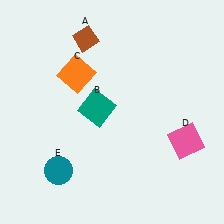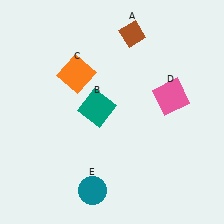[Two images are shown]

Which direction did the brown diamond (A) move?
The brown diamond (A) moved right.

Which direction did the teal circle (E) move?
The teal circle (E) moved right.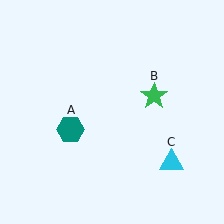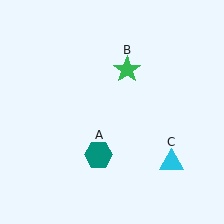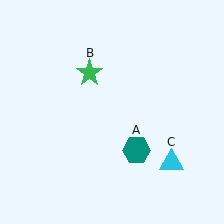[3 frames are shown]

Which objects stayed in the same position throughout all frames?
Cyan triangle (object C) remained stationary.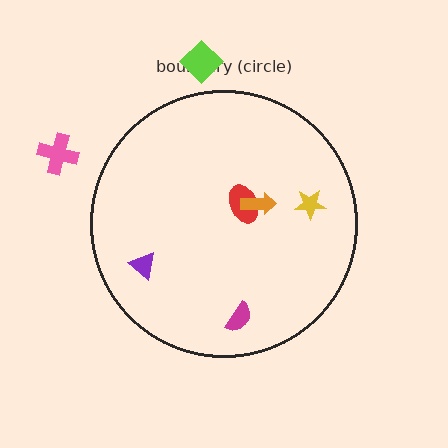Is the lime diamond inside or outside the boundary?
Outside.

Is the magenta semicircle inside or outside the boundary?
Inside.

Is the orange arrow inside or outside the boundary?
Inside.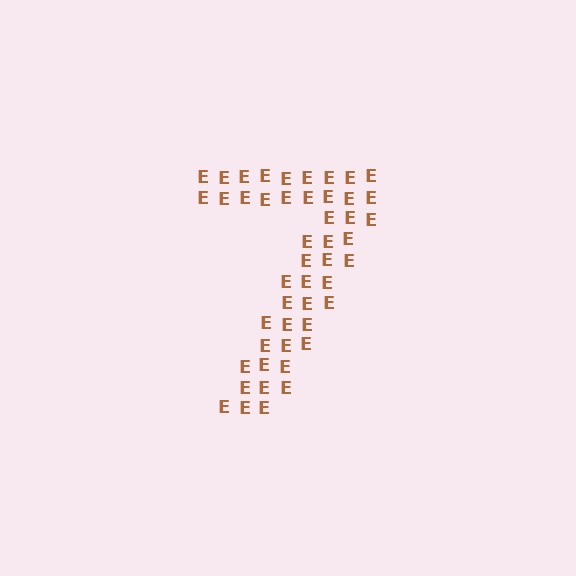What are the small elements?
The small elements are letter E's.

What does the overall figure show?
The overall figure shows the digit 7.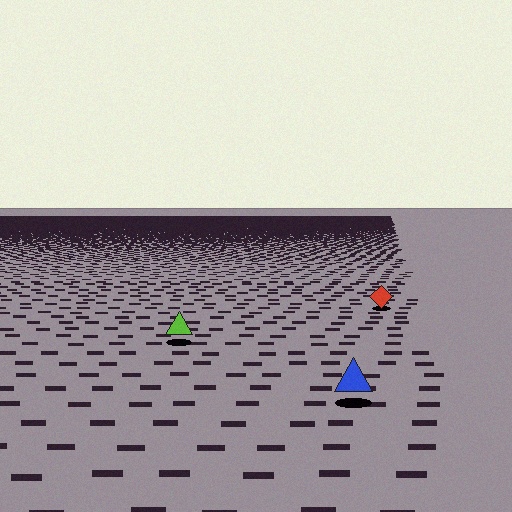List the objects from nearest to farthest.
From nearest to farthest: the blue triangle, the lime triangle, the red diamond.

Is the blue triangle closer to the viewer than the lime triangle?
Yes. The blue triangle is closer — you can tell from the texture gradient: the ground texture is coarser near it.